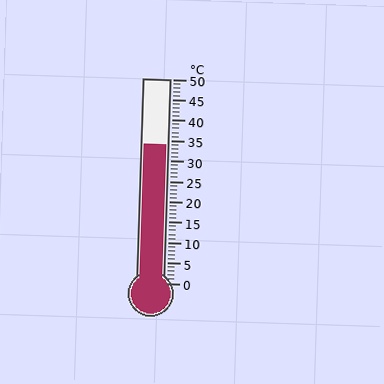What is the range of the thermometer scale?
The thermometer scale ranges from 0°C to 50°C.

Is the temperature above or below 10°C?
The temperature is above 10°C.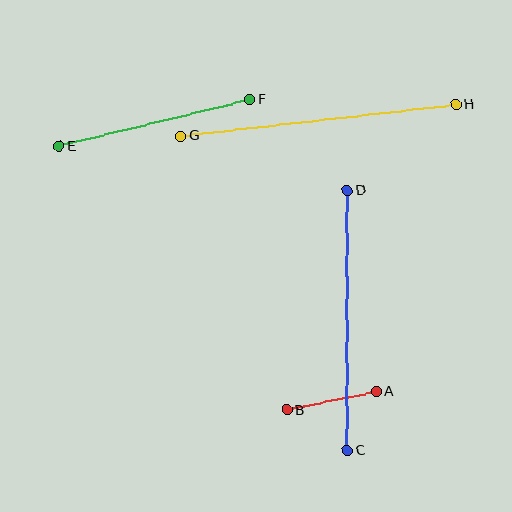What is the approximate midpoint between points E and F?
The midpoint is at approximately (155, 123) pixels.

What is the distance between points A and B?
The distance is approximately 92 pixels.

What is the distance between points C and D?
The distance is approximately 260 pixels.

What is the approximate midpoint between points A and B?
The midpoint is at approximately (332, 401) pixels.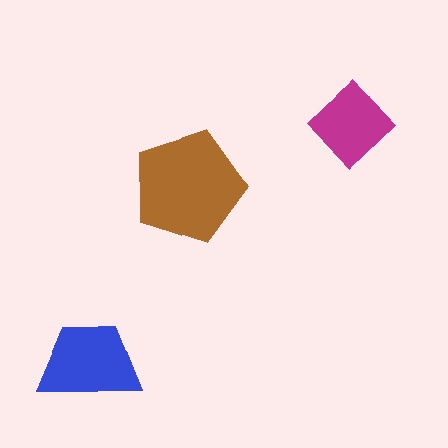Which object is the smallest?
The magenta diamond.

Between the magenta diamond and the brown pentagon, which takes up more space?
The brown pentagon.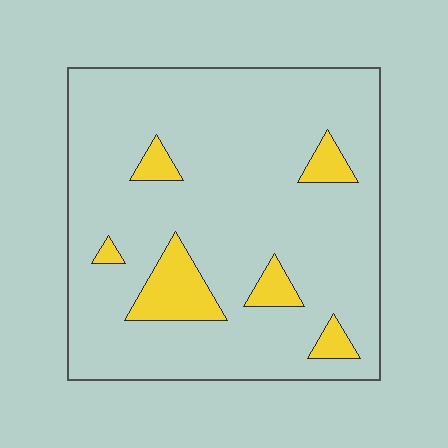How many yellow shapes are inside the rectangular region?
6.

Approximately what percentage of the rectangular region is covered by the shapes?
Approximately 10%.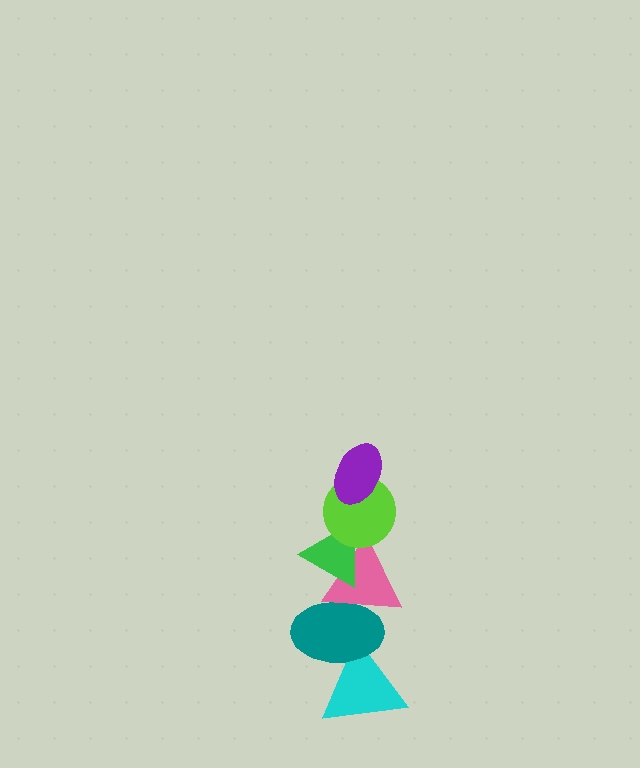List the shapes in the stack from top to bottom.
From top to bottom: the purple ellipse, the lime circle, the green triangle, the pink triangle, the teal ellipse, the cyan triangle.